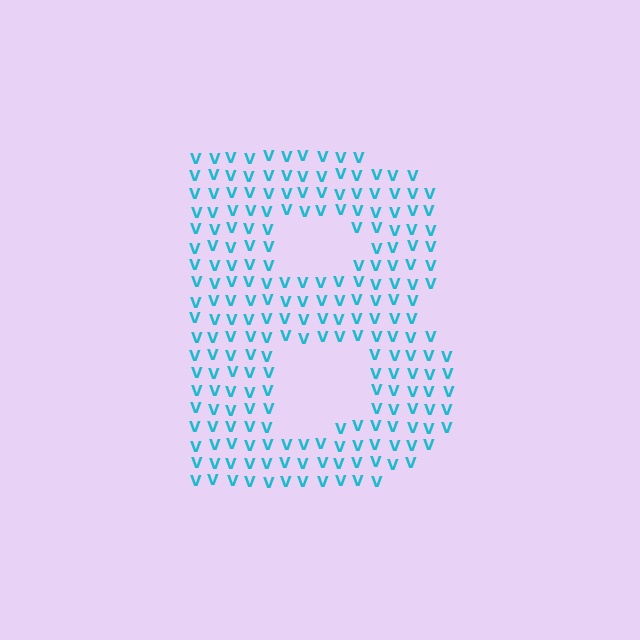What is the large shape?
The large shape is the letter B.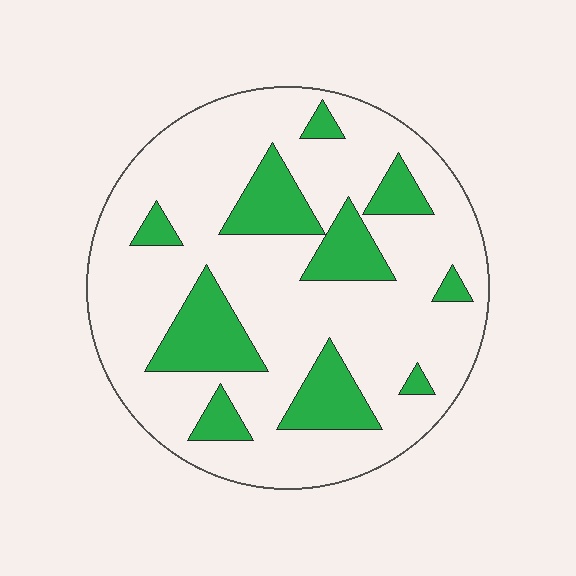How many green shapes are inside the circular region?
10.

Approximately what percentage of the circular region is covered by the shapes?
Approximately 25%.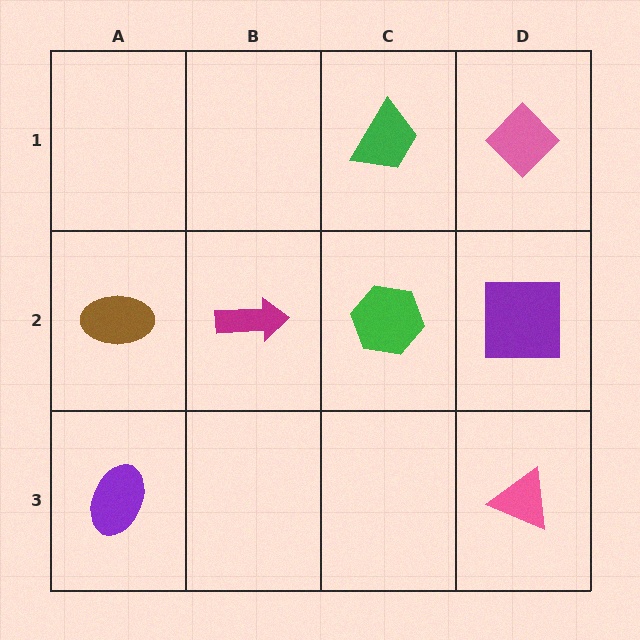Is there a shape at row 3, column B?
No, that cell is empty.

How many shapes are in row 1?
2 shapes.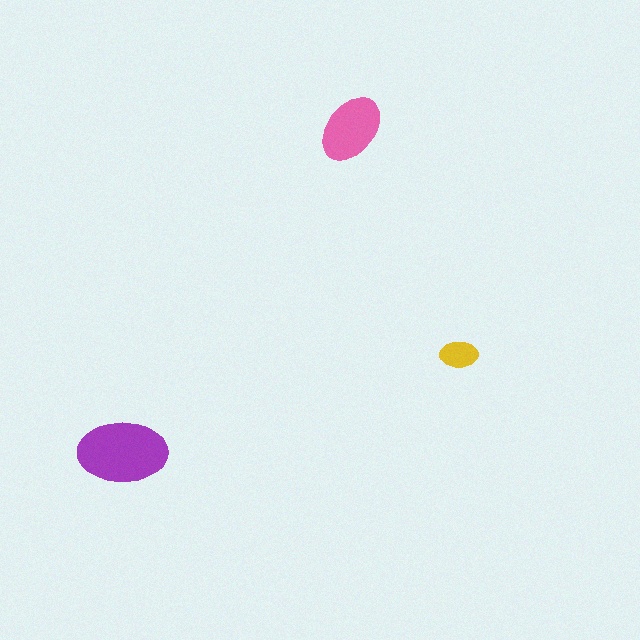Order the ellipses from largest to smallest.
the purple one, the pink one, the yellow one.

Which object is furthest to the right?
The yellow ellipse is rightmost.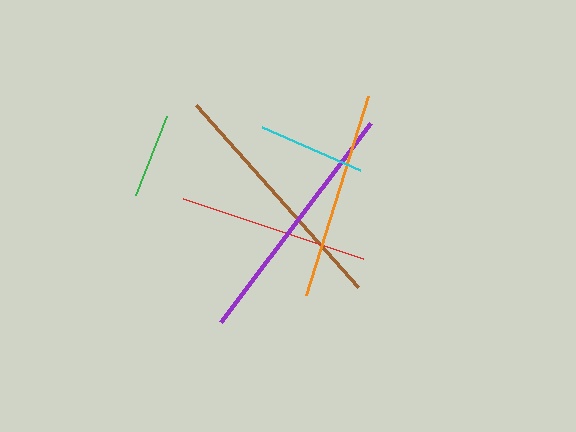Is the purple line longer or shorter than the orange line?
The purple line is longer than the orange line.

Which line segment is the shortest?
The green line is the shortest at approximately 85 pixels.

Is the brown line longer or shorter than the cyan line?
The brown line is longer than the cyan line.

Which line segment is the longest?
The purple line is the longest at approximately 249 pixels.